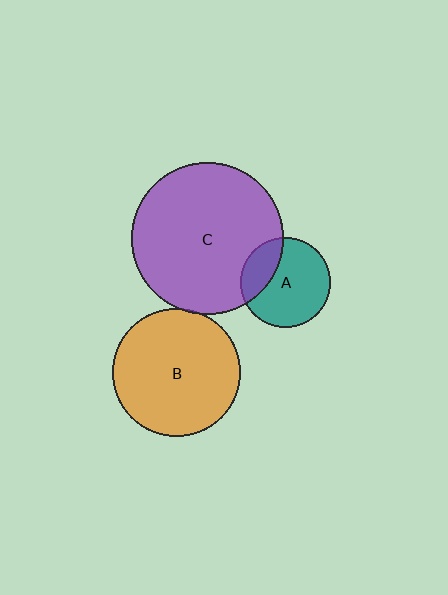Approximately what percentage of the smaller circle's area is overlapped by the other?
Approximately 5%.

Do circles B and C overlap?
Yes.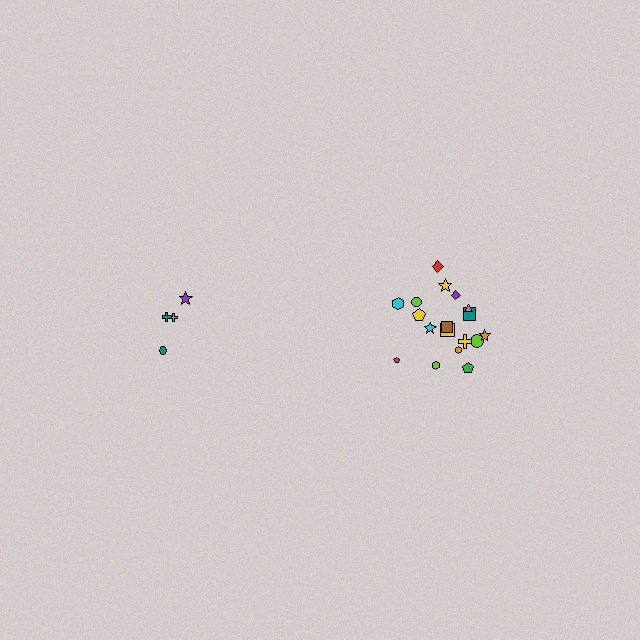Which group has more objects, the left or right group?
The right group.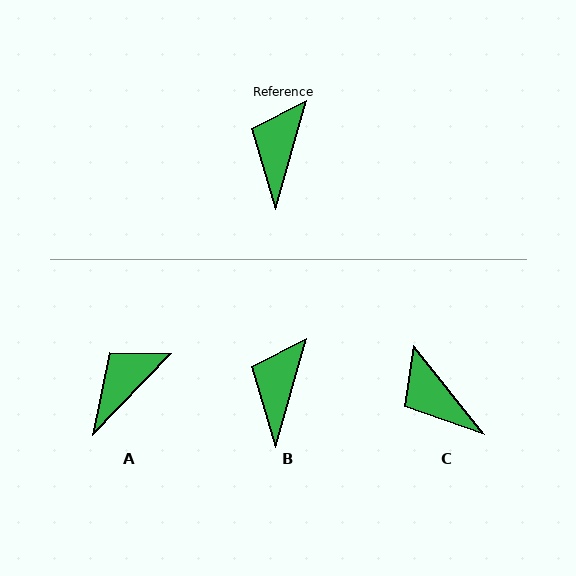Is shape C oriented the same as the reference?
No, it is off by about 54 degrees.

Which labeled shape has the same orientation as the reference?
B.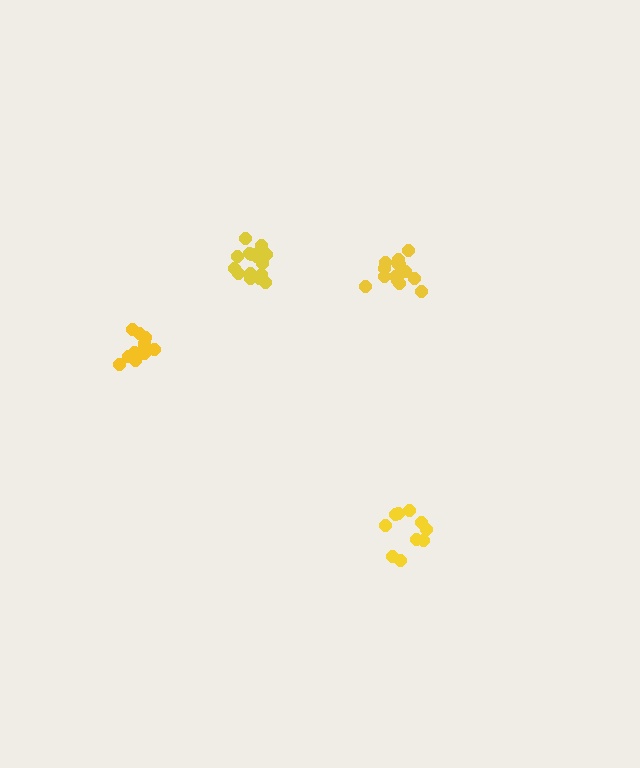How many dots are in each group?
Group 1: 10 dots, Group 2: 14 dots, Group 3: 13 dots, Group 4: 16 dots (53 total).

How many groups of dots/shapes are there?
There are 4 groups.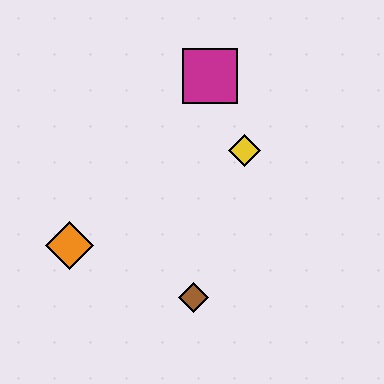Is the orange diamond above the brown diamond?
Yes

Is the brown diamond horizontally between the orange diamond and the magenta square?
Yes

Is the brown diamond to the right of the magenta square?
No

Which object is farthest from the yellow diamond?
The orange diamond is farthest from the yellow diamond.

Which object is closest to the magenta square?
The yellow diamond is closest to the magenta square.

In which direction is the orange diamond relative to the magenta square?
The orange diamond is below the magenta square.